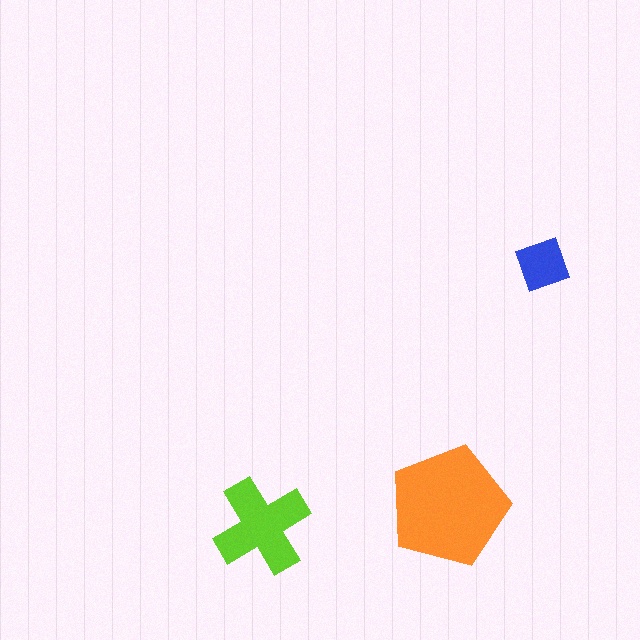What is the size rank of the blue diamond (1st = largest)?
3rd.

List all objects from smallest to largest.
The blue diamond, the lime cross, the orange pentagon.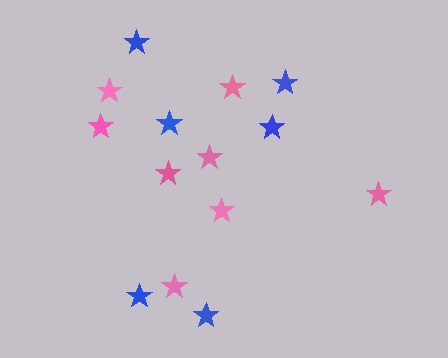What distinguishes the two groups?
There are 2 groups: one group of pink stars (8) and one group of blue stars (6).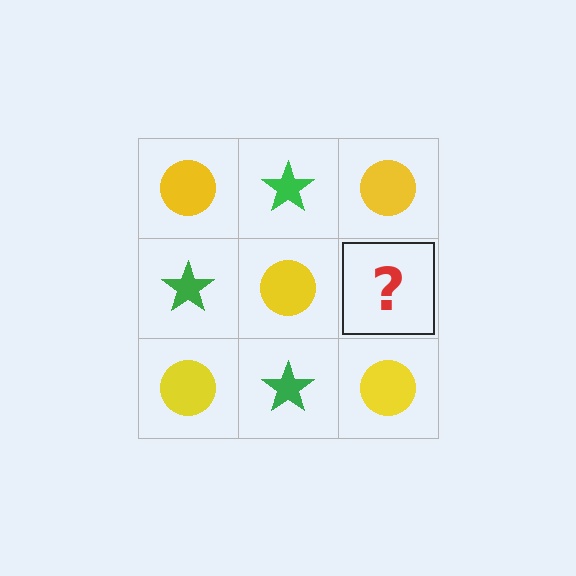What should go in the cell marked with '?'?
The missing cell should contain a green star.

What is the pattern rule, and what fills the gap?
The rule is that it alternates yellow circle and green star in a checkerboard pattern. The gap should be filled with a green star.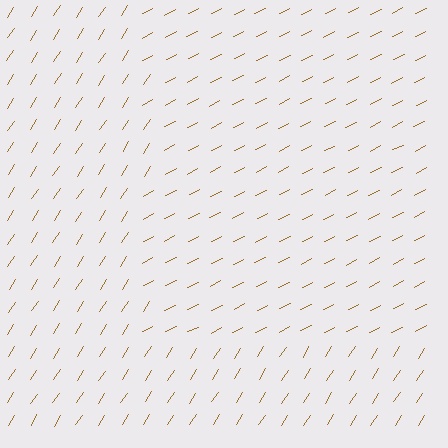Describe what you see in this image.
The image is filled with small brown line segments. A rectangle region in the image has lines oriented differently from the surrounding lines, creating a visible texture boundary.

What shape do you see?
I see a rectangle.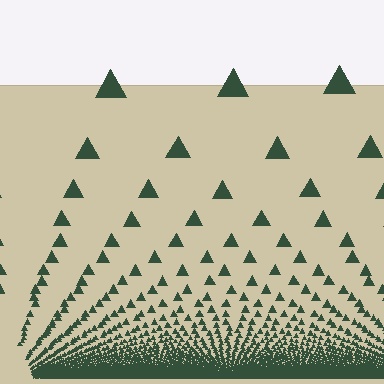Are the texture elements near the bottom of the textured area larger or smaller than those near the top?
Smaller. The gradient is inverted — elements near the bottom are smaller and denser.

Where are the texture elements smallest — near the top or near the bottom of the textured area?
Near the bottom.